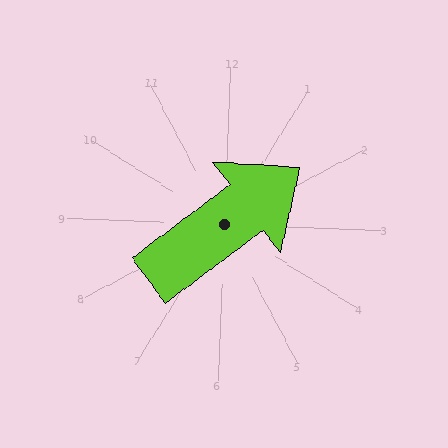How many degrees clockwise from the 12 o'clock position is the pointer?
Approximately 51 degrees.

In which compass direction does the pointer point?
Northeast.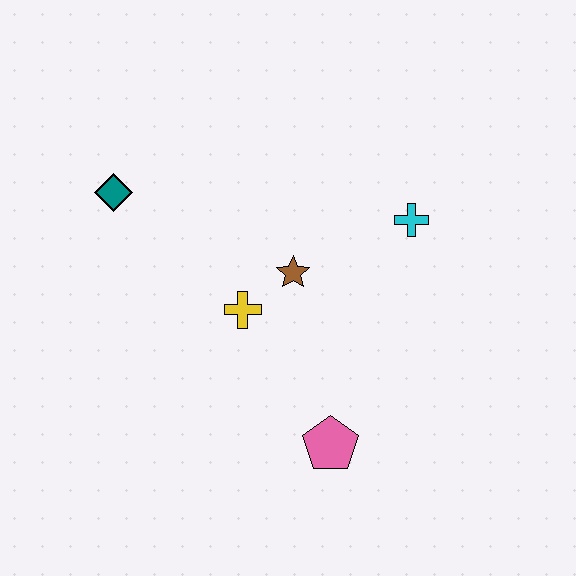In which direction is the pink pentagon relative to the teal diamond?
The pink pentagon is below the teal diamond.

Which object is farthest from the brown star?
The teal diamond is farthest from the brown star.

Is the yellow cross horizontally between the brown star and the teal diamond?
Yes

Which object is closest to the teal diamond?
The yellow cross is closest to the teal diamond.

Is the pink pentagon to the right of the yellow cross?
Yes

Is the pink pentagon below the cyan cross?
Yes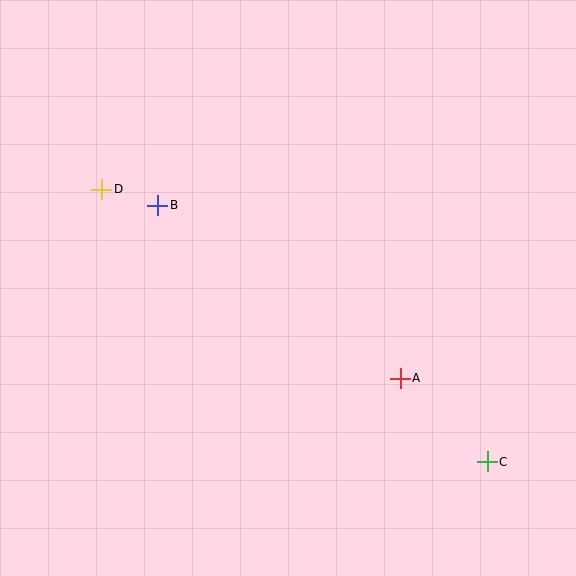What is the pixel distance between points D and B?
The distance between D and B is 58 pixels.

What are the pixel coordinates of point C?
Point C is at (487, 462).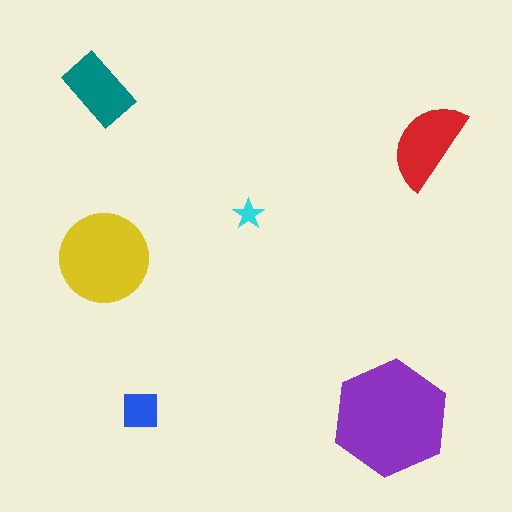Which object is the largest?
The purple hexagon.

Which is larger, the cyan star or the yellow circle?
The yellow circle.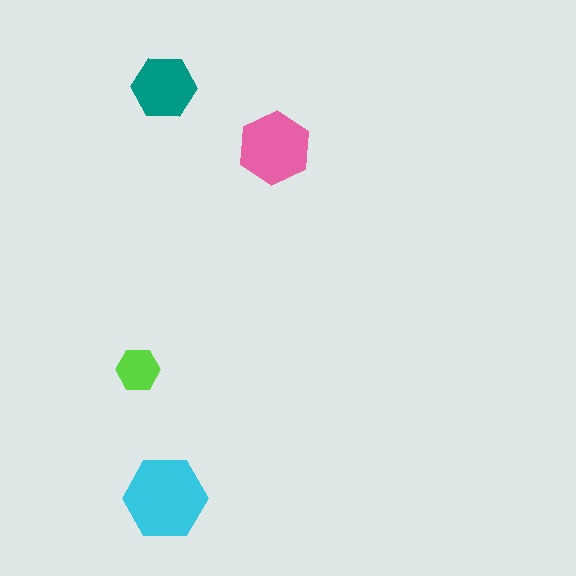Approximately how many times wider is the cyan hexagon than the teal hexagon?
About 1.5 times wider.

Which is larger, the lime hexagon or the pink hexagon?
The pink one.